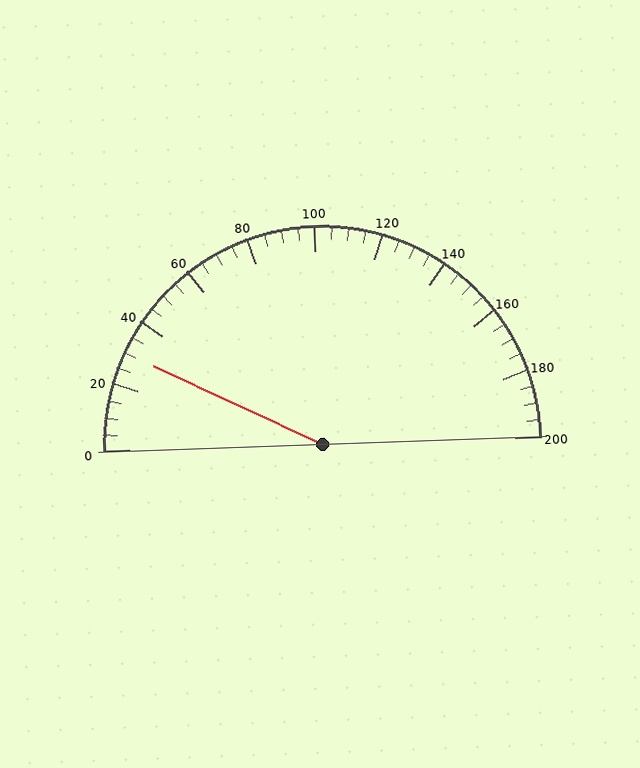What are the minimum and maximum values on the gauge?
The gauge ranges from 0 to 200.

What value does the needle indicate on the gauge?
The needle indicates approximately 30.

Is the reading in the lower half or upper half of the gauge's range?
The reading is in the lower half of the range (0 to 200).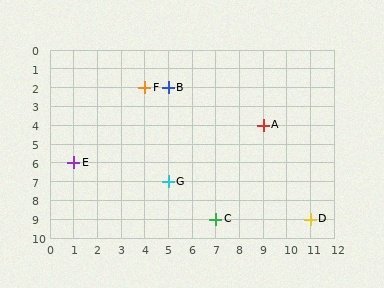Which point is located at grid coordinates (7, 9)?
Point C is at (7, 9).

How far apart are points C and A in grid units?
Points C and A are 2 columns and 5 rows apart (about 5.4 grid units diagonally).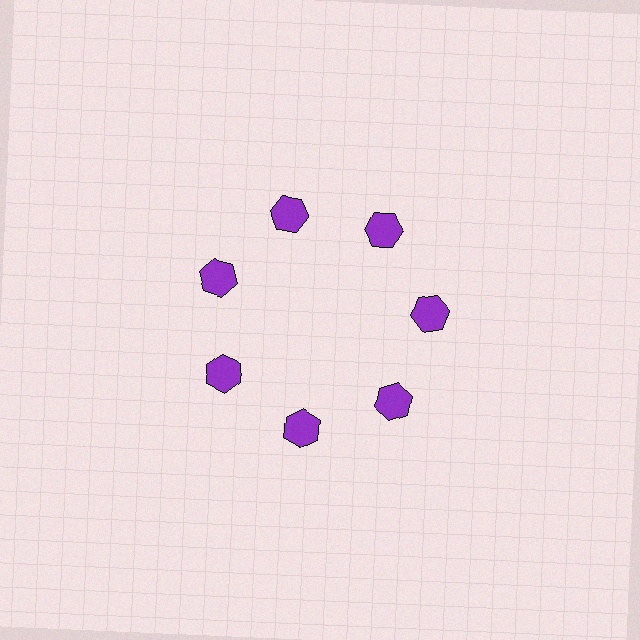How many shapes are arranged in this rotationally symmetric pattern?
There are 7 shapes, arranged in 7 groups of 1.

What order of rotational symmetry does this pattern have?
This pattern has 7-fold rotational symmetry.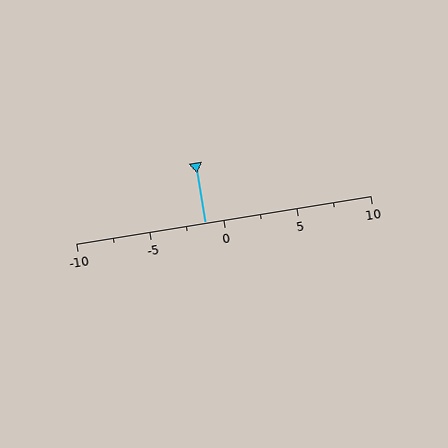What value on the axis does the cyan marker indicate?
The marker indicates approximately -1.2.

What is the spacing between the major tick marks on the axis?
The major ticks are spaced 5 apart.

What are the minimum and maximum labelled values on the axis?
The axis runs from -10 to 10.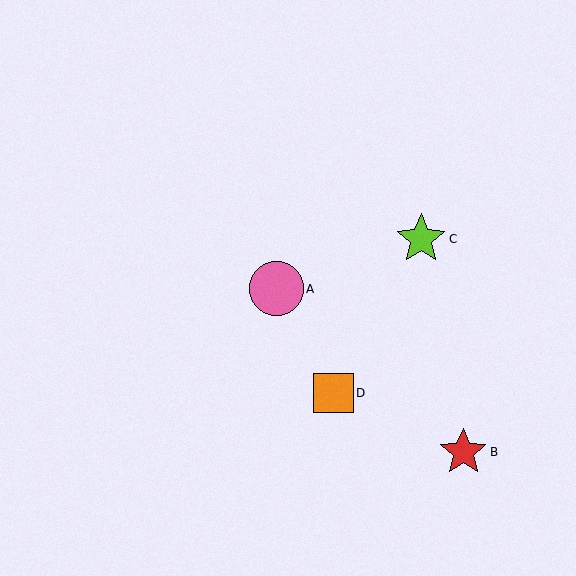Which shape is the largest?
The pink circle (labeled A) is the largest.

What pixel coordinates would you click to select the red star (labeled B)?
Click at (463, 452) to select the red star B.